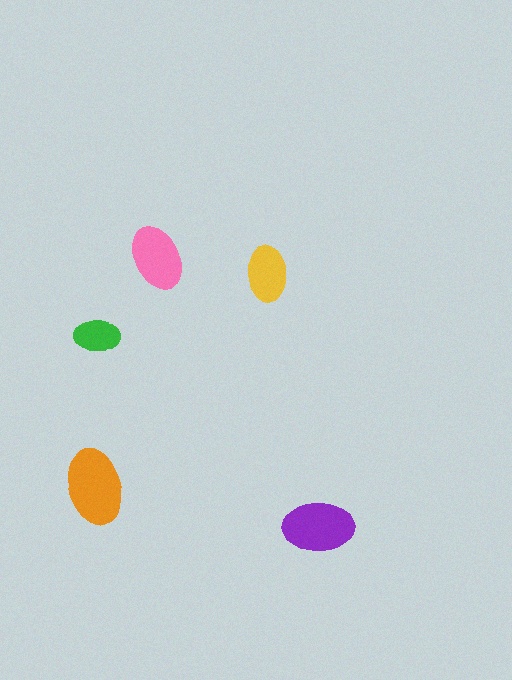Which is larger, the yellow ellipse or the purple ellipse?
The purple one.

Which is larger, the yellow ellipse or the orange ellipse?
The orange one.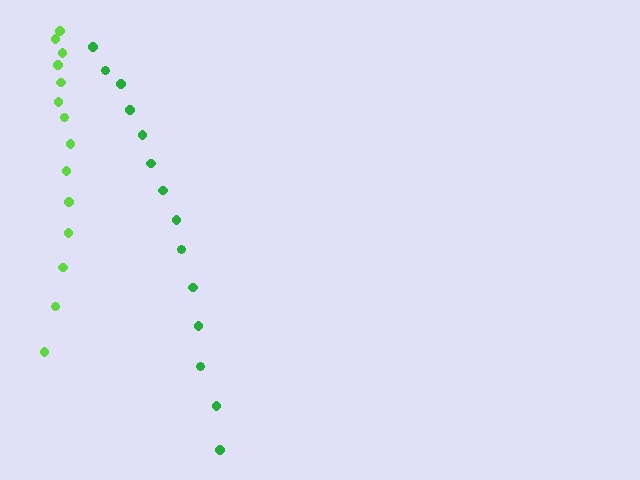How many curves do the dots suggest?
There are 2 distinct paths.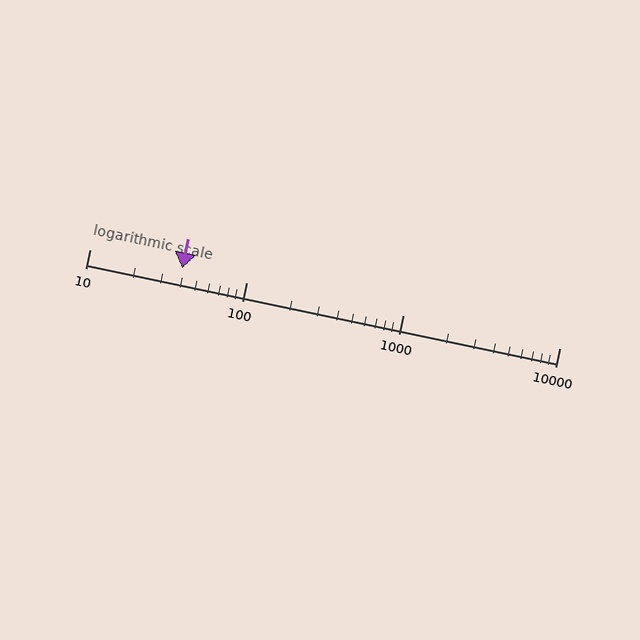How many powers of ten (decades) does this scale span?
The scale spans 3 decades, from 10 to 10000.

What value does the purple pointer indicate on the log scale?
The pointer indicates approximately 39.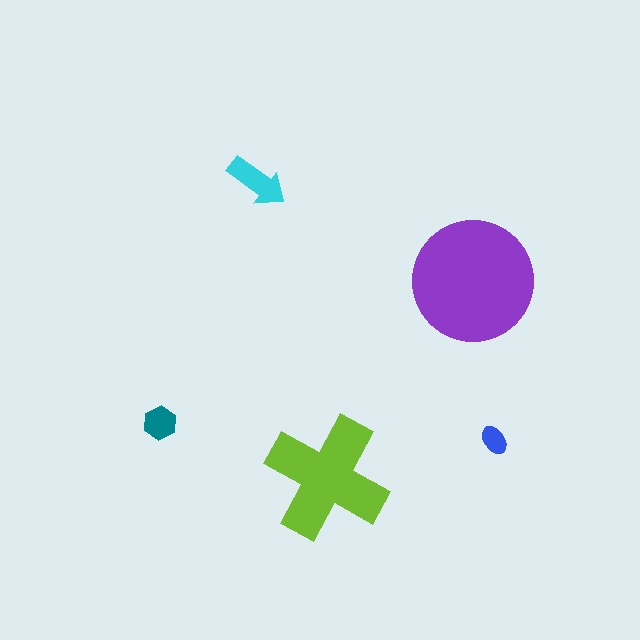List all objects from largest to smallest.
The purple circle, the lime cross, the cyan arrow, the teal hexagon, the blue ellipse.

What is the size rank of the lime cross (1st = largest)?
2nd.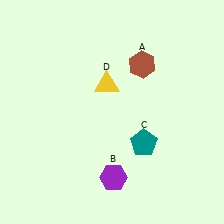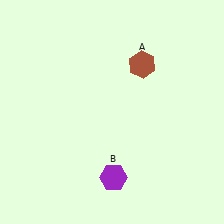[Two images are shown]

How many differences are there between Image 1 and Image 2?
There are 2 differences between the two images.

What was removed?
The yellow triangle (D), the teal pentagon (C) were removed in Image 2.